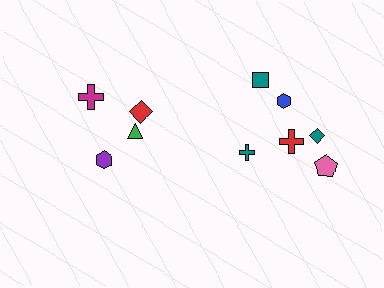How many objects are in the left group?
There are 4 objects.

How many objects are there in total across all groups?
There are 10 objects.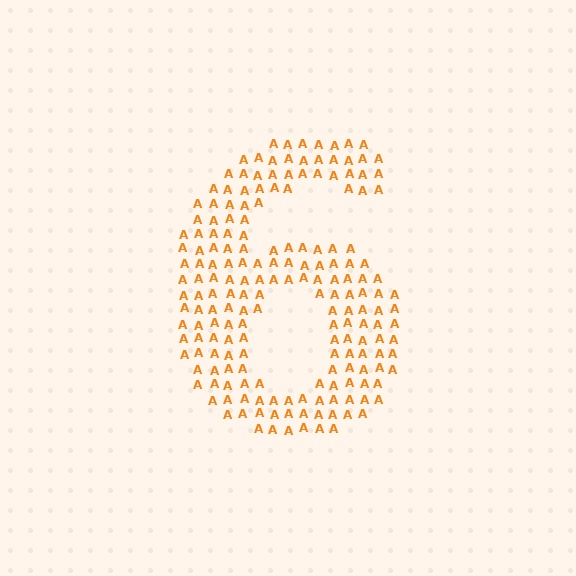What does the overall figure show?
The overall figure shows the digit 6.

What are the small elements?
The small elements are letter A's.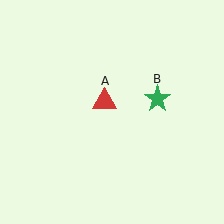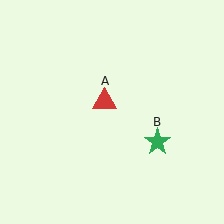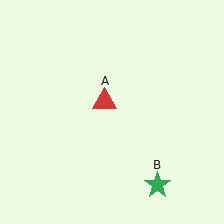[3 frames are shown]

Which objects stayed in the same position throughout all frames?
Red triangle (object A) remained stationary.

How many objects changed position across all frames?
1 object changed position: green star (object B).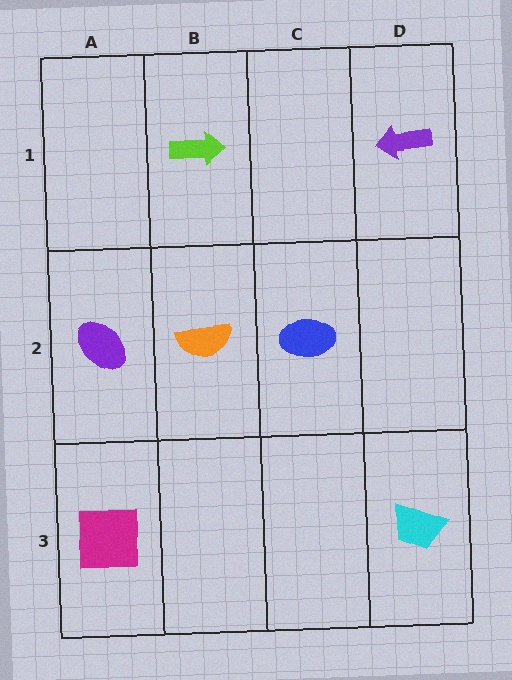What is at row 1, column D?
A purple arrow.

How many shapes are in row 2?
3 shapes.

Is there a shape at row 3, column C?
No, that cell is empty.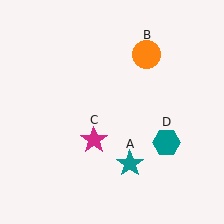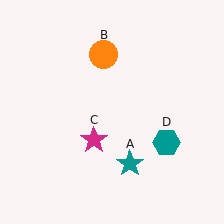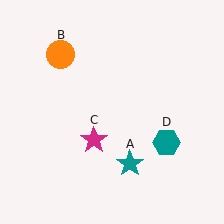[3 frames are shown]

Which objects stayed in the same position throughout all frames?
Teal star (object A) and magenta star (object C) and teal hexagon (object D) remained stationary.